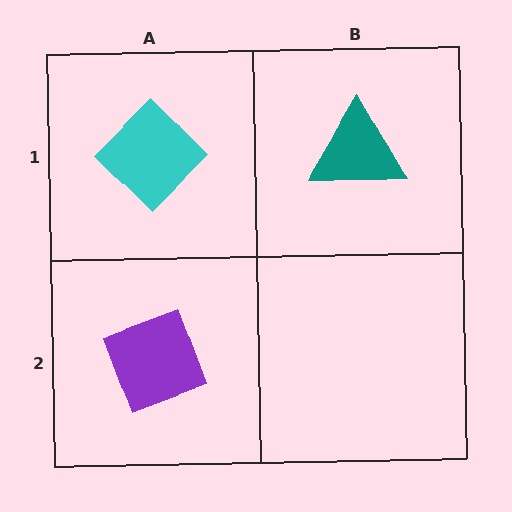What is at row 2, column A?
A purple diamond.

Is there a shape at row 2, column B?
No, that cell is empty.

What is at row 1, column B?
A teal triangle.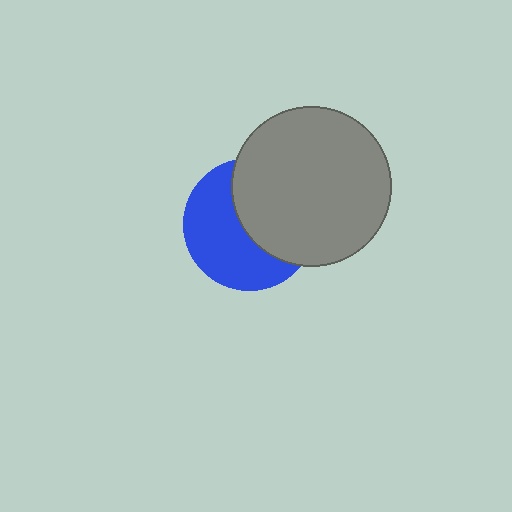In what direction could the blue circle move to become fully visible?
The blue circle could move left. That would shift it out from behind the gray circle entirely.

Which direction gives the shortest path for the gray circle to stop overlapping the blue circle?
Moving right gives the shortest separation.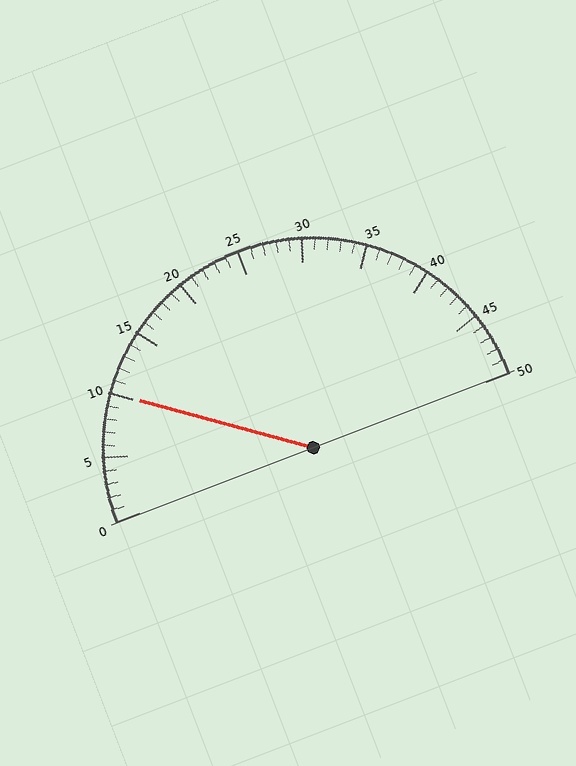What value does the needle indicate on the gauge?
The needle indicates approximately 10.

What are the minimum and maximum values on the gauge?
The gauge ranges from 0 to 50.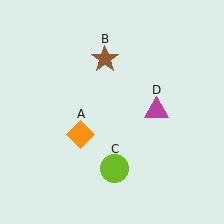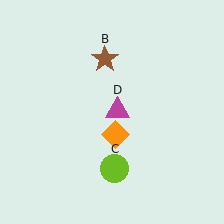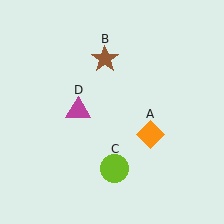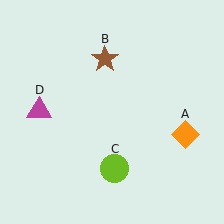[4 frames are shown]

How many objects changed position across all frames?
2 objects changed position: orange diamond (object A), magenta triangle (object D).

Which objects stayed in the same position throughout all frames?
Brown star (object B) and lime circle (object C) remained stationary.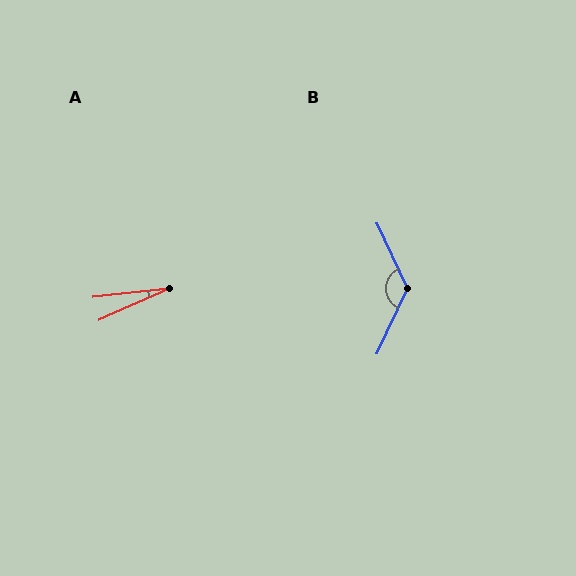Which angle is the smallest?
A, at approximately 17 degrees.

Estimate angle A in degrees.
Approximately 17 degrees.